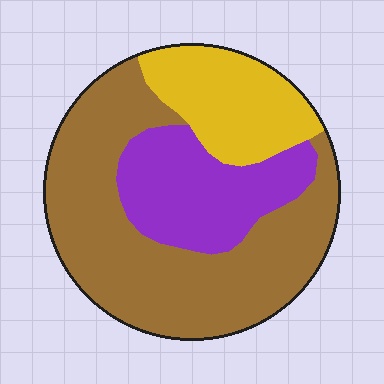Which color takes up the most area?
Brown, at roughly 55%.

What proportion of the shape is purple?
Purple takes up about one quarter (1/4) of the shape.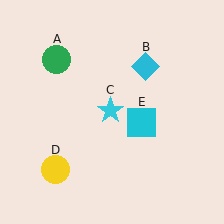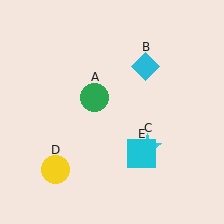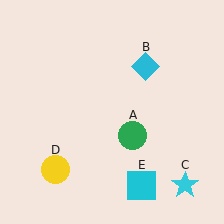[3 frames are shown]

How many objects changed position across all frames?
3 objects changed position: green circle (object A), cyan star (object C), cyan square (object E).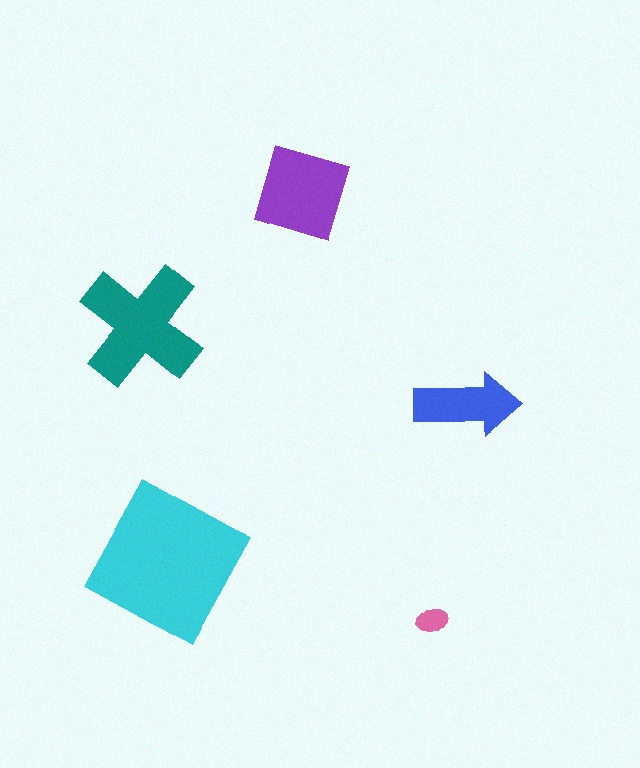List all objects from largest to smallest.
The cyan square, the teal cross, the purple diamond, the blue arrow, the pink ellipse.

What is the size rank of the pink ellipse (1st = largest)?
5th.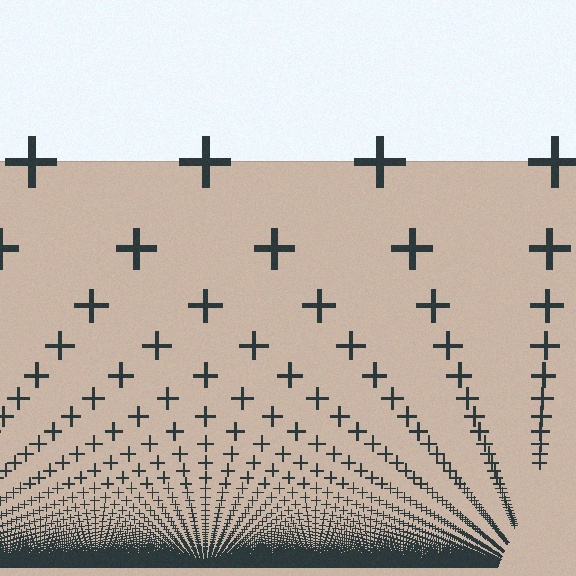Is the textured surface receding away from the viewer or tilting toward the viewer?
The surface appears to tilt toward the viewer. Texture elements get larger and sparser toward the top.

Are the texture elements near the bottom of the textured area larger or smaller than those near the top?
Smaller. The gradient is inverted — elements near the bottom are smaller and denser.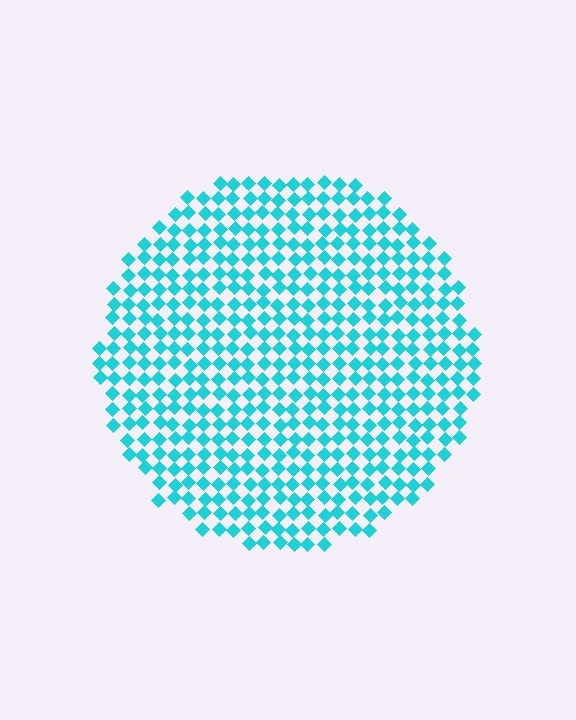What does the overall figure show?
The overall figure shows a circle.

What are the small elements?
The small elements are diamonds.